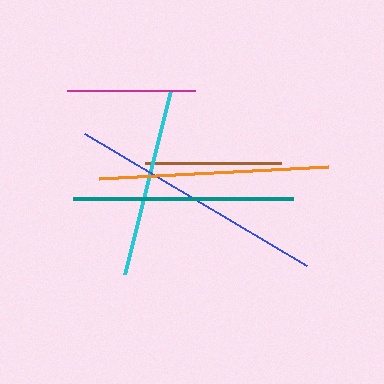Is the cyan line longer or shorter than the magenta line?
The cyan line is longer than the magenta line.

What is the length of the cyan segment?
The cyan segment is approximately 189 pixels long.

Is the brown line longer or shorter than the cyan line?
The cyan line is longer than the brown line.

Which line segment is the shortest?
The magenta line is the shortest at approximately 128 pixels.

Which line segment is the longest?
The blue line is the longest at approximately 258 pixels.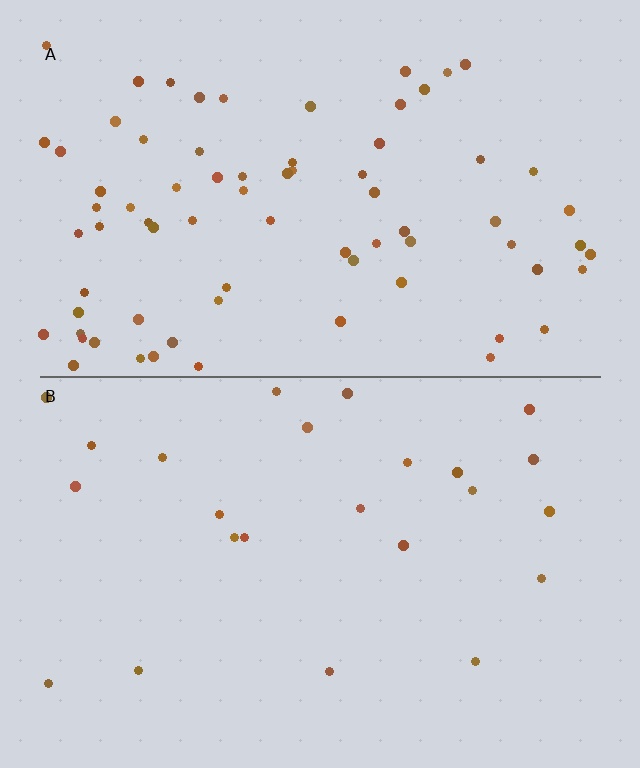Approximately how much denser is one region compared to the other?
Approximately 3.1× — region A over region B.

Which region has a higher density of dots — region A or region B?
A (the top).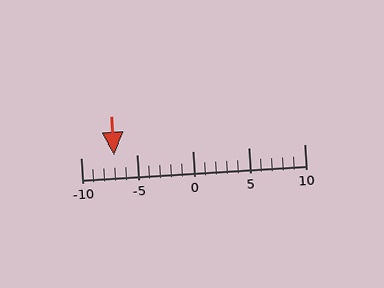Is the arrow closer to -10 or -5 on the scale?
The arrow is closer to -5.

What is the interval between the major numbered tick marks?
The major tick marks are spaced 5 units apart.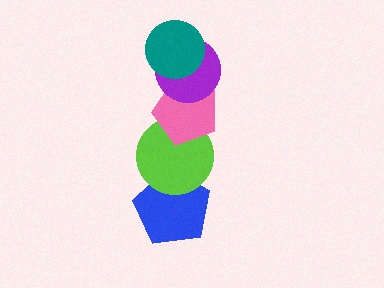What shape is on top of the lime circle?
The pink pentagon is on top of the lime circle.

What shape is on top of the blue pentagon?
The lime circle is on top of the blue pentagon.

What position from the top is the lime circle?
The lime circle is 4th from the top.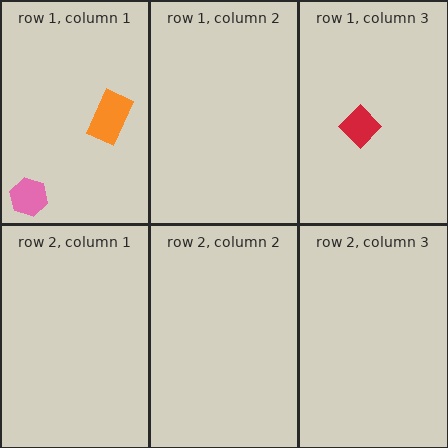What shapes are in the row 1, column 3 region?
The red diamond.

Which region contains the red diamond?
The row 1, column 3 region.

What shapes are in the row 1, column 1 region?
The orange rectangle, the pink hexagon.